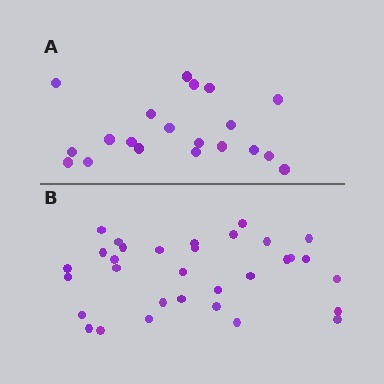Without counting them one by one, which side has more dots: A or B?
Region B (the bottom region) has more dots.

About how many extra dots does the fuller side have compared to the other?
Region B has roughly 12 or so more dots than region A.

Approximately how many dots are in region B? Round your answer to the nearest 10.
About 30 dots. (The exact count is 32, which rounds to 30.)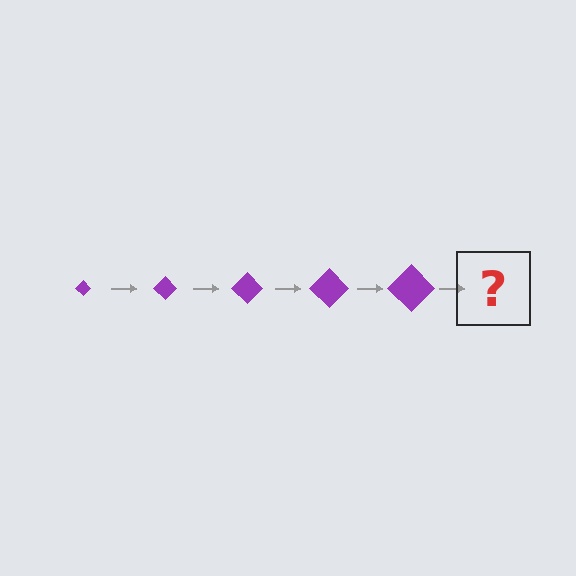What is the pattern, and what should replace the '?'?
The pattern is that the diamond gets progressively larger each step. The '?' should be a purple diamond, larger than the previous one.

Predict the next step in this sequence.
The next step is a purple diamond, larger than the previous one.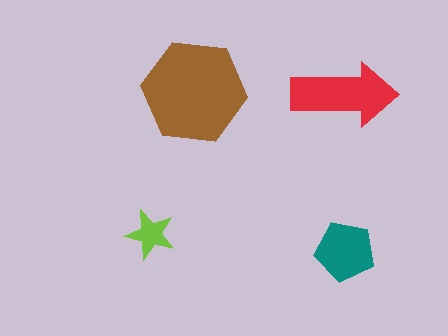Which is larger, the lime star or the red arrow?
The red arrow.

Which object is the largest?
The brown hexagon.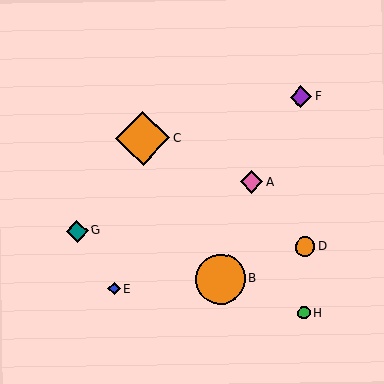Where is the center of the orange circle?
The center of the orange circle is at (305, 247).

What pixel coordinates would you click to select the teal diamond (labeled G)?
Click at (77, 231) to select the teal diamond G.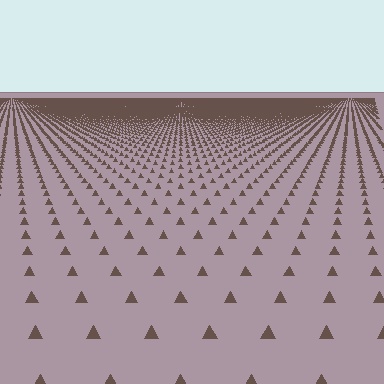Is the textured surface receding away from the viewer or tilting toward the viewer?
The surface is receding away from the viewer. Texture elements get smaller and denser toward the top.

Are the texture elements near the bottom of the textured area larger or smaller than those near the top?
Larger. Near the bottom, elements are closer to the viewer and appear at a bigger on-screen size.